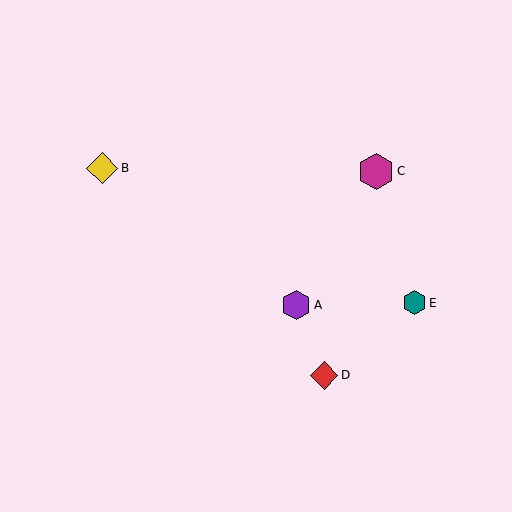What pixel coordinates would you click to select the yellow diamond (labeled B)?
Click at (102, 168) to select the yellow diamond B.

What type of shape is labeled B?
Shape B is a yellow diamond.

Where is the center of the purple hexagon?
The center of the purple hexagon is at (296, 305).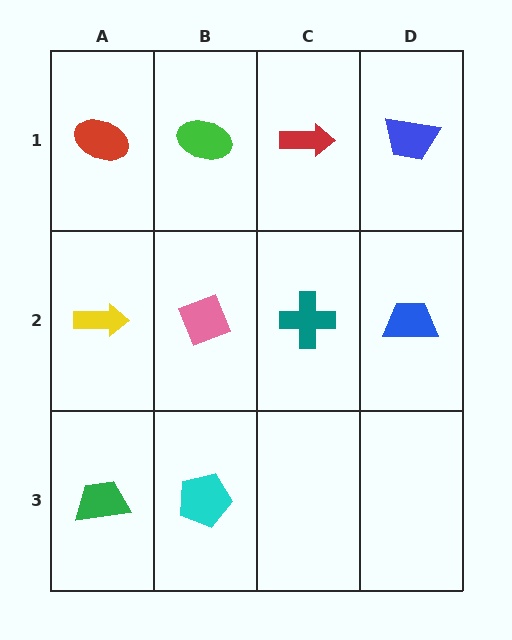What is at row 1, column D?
A blue trapezoid.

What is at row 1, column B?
A green ellipse.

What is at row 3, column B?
A cyan pentagon.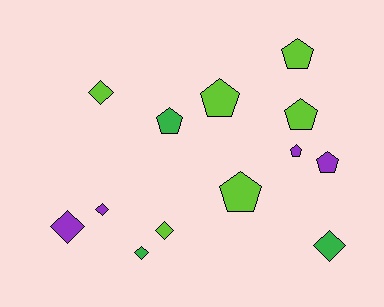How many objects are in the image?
There are 13 objects.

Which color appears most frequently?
Lime, with 6 objects.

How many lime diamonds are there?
There are 2 lime diamonds.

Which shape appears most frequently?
Pentagon, with 7 objects.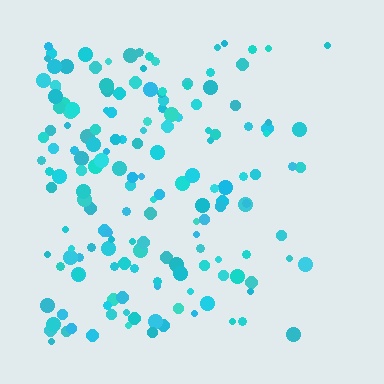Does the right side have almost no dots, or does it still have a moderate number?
Still a moderate number, just noticeably fewer than the left.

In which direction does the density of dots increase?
From right to left, with the left side densest.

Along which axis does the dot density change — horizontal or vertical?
Horizontal.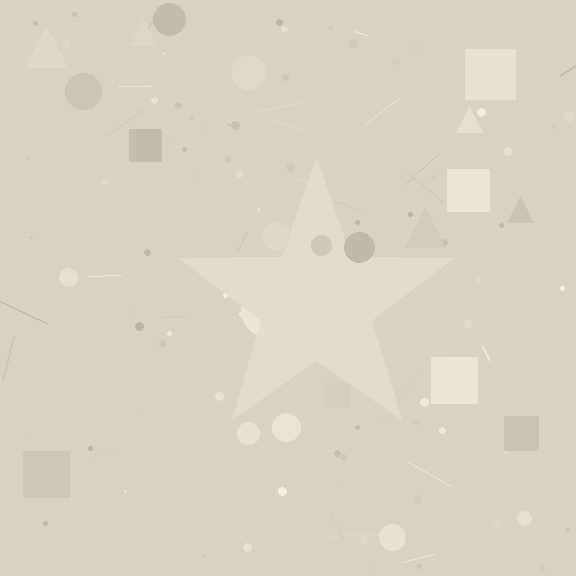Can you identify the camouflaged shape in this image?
The camouflaged shape is a star.